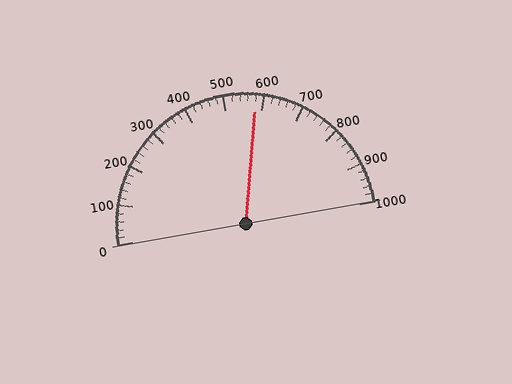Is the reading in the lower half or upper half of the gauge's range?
The reading is in the upper half of the range (0 to 1000).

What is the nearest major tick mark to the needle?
The nearest major tick mark is 600.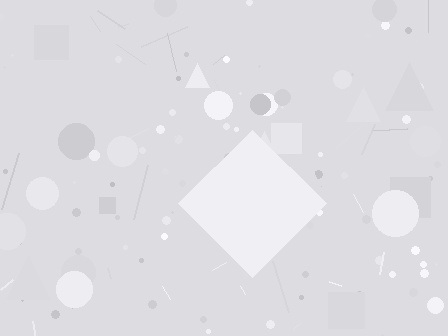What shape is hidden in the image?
A diamond is hidden in the image.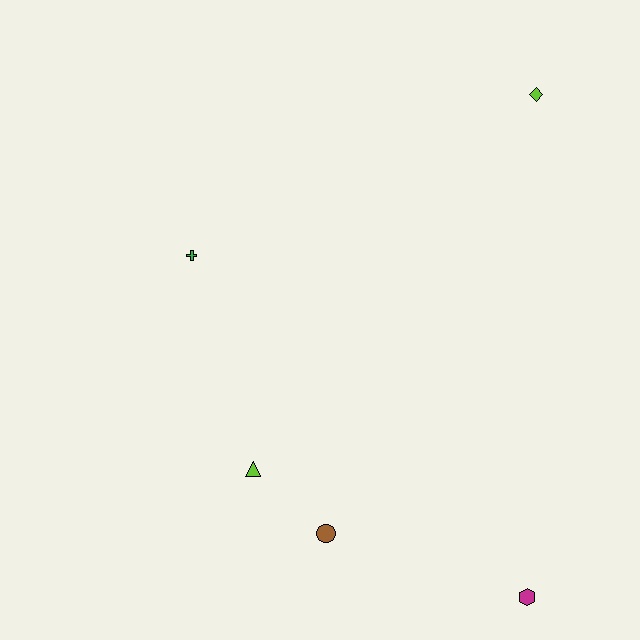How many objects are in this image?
There are 5 objects.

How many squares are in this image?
There are no squares.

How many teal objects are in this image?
There are no teal objects.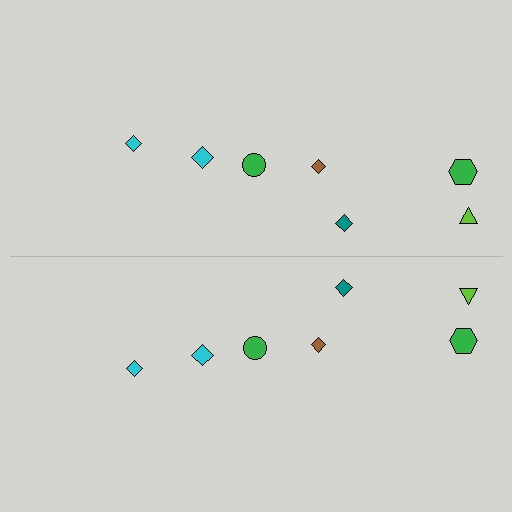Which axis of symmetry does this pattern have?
The pattern has a horizontal axis of symmetry running through the center of the image.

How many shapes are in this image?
There are 14 shapes in this image.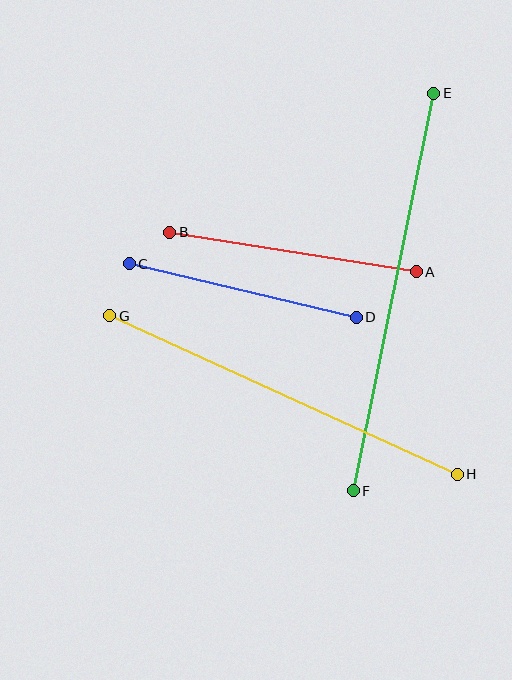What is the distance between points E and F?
The distance is approximately 405 pixels.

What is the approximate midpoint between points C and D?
The midpoint is at approximately (243, 290) pixels.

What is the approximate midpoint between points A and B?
The midpoint is at approximately (293, 252) pixels.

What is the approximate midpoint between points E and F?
The midpoint is at approximately (394, 292) pixels.